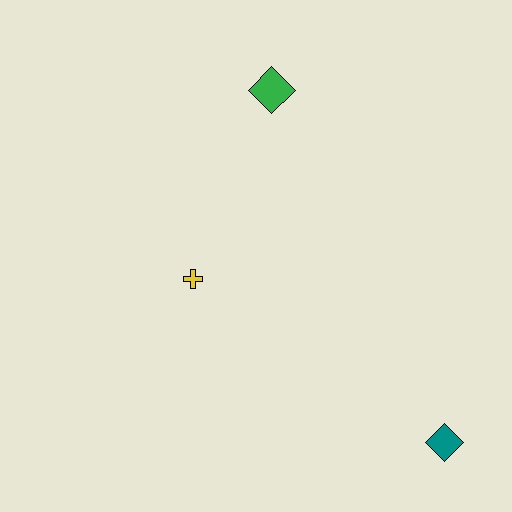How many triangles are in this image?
There are no triangles.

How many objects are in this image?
There are 3 objects.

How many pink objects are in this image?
There are no pink objects.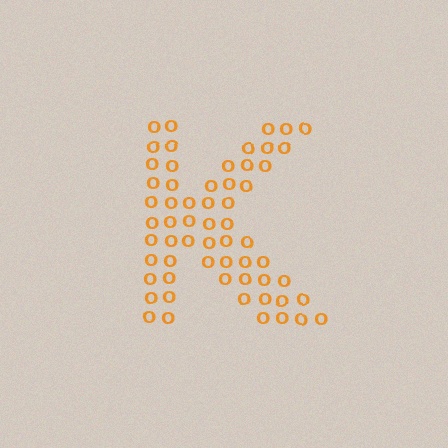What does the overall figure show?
The overall figure shows the letter K.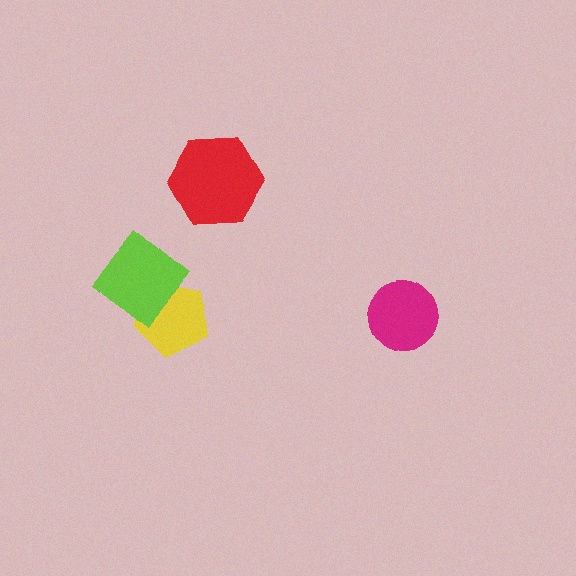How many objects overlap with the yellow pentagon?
1 object overlaps with the yellow pentagon.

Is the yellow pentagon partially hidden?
Yes, it is partially covered by another shape.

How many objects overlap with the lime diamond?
1 object overlaps with the lime diamond.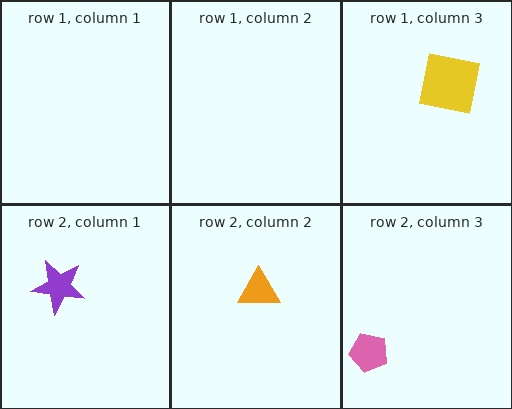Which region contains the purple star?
The row 2, column 1 region.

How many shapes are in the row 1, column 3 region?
1.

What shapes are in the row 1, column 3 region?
The yellow square.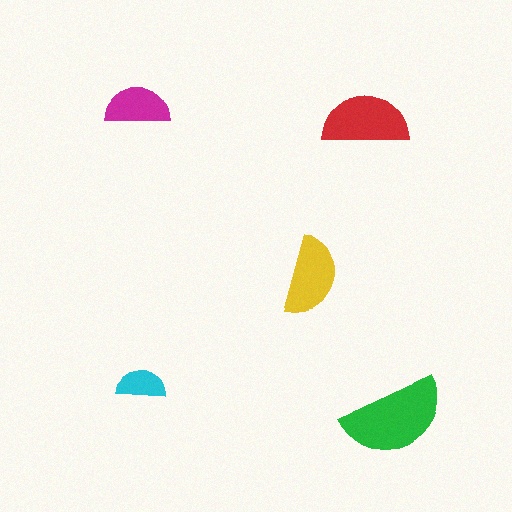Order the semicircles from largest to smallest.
the green one, the red one, the yellow one, the magenta one, the cyan one.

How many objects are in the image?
There are 5 objects in the image.